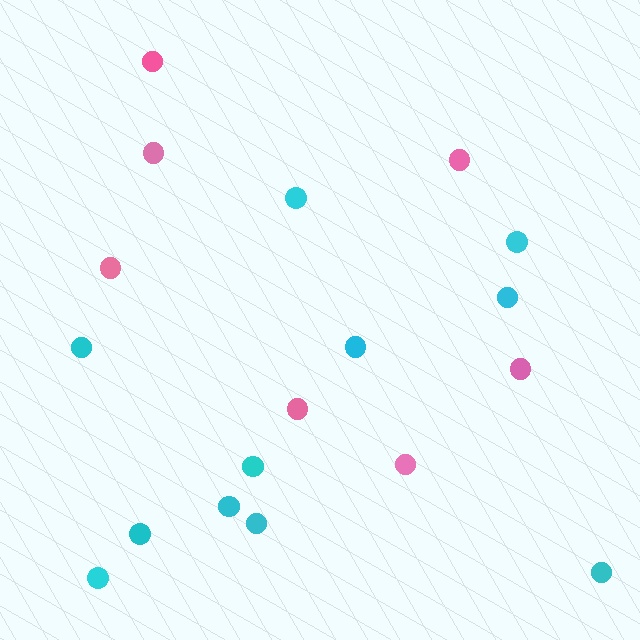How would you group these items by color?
There are 2 groups: one group of pink circles (7) and one group of cyan circles (11).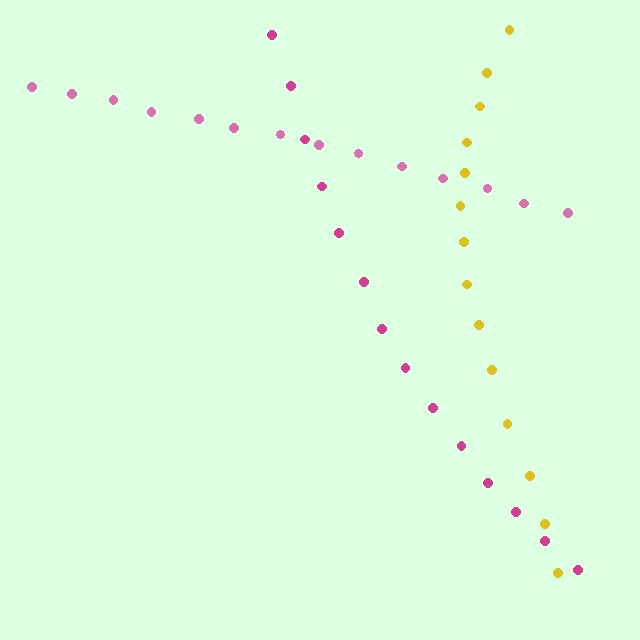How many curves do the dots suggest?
There are 3 distinct paths.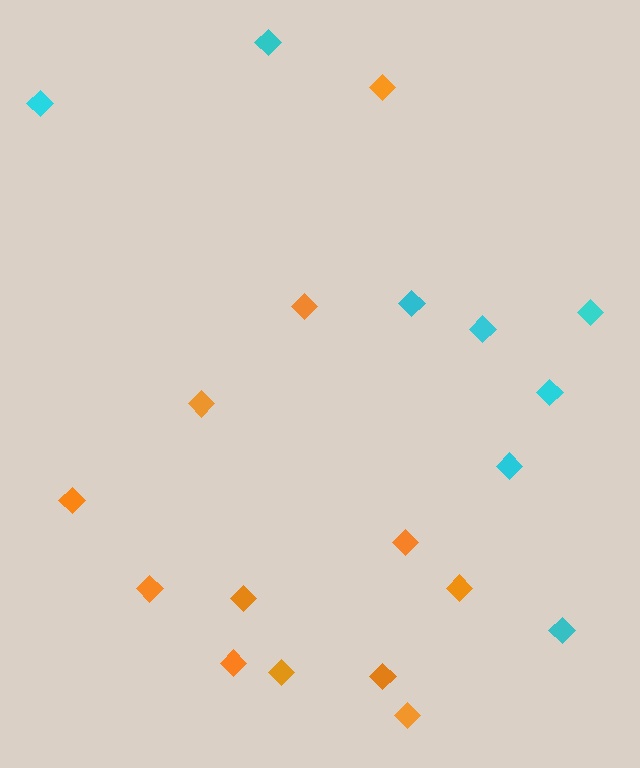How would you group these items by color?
There are 2 groups: one group of cyan diamonds (8) and one group of orange diamonds (12).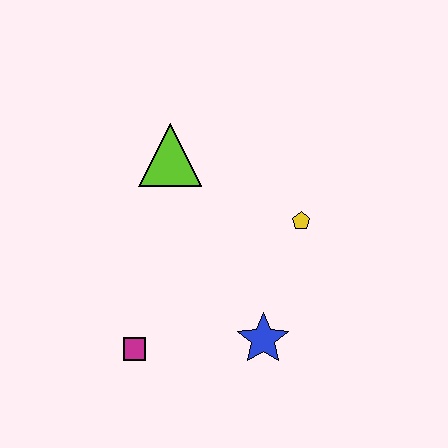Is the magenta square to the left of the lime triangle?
Yes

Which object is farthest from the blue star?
The lime triangle is farthest from the blue star.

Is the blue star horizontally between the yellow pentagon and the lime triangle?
Yes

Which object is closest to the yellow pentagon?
The blue star is closest to the yellow pentagon.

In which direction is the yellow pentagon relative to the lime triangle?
The yellow pentagon is to the right of the lime triangle.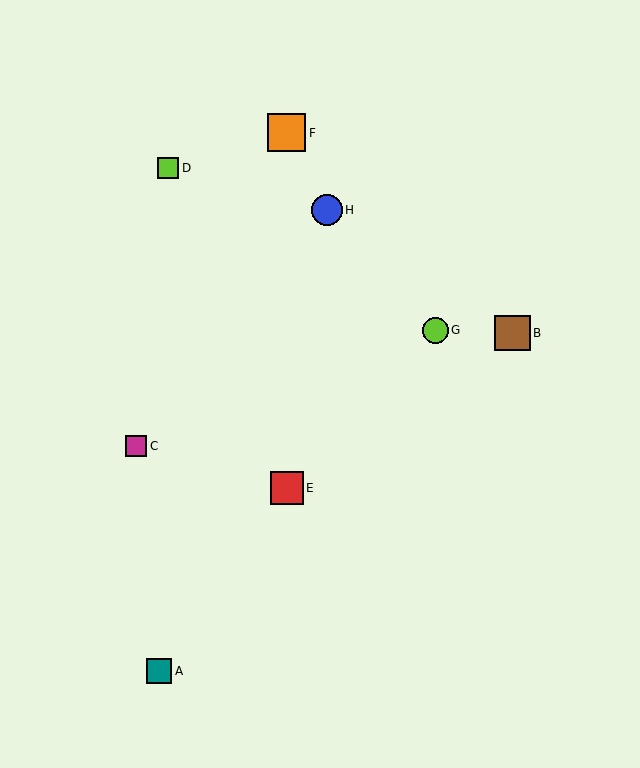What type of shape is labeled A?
Shape A is a teal square.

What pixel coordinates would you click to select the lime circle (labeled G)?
Click at (435, 330) to select the lime circle G.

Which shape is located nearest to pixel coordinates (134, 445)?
The magenta square (labeled C) at (136, 446) is nearest to that location.